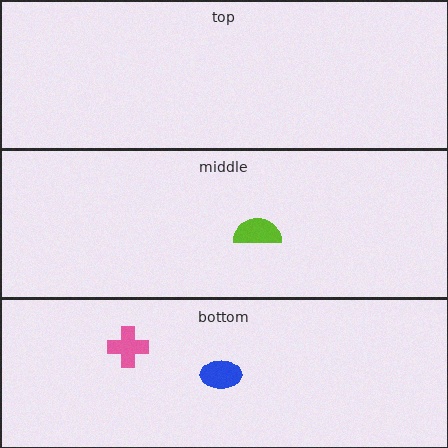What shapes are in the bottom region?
The blue ellipse, the pink cross.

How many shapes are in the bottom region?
2.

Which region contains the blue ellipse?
The bottom region.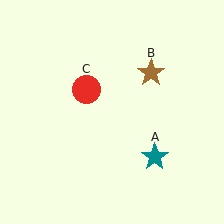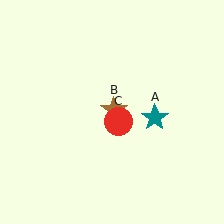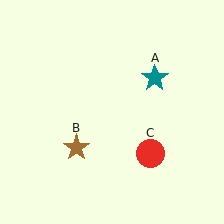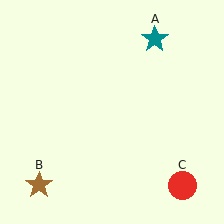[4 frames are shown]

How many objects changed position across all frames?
3 objects changed position: teal star (object A), brown star (object B), red circle (object C).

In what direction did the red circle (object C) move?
The red circle (object C) moved down and to the right.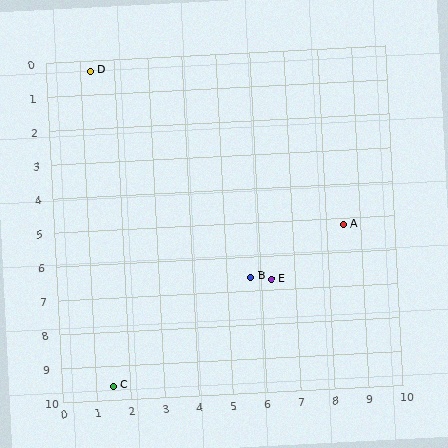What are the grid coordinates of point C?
Point C is at approximately (1.5, 9.6).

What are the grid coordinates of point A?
Point A is at approximately (8.5, 5.2).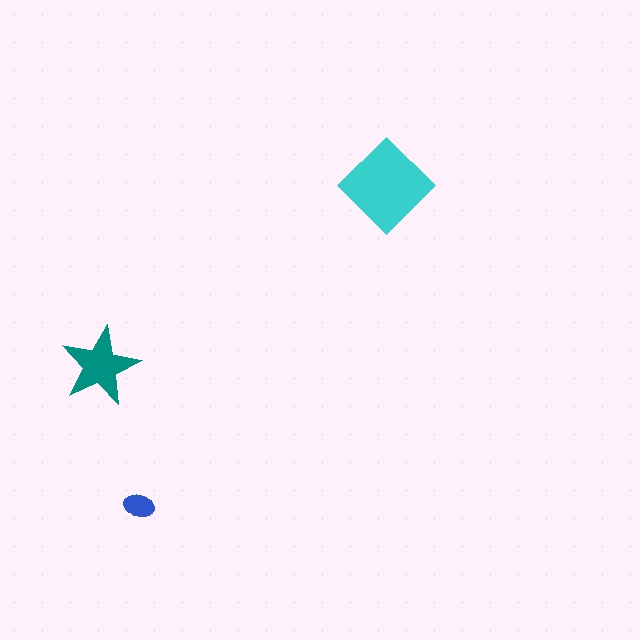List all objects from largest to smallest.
The cyan diamond, the teal star, the blue ellipse.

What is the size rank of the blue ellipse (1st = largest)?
3rd.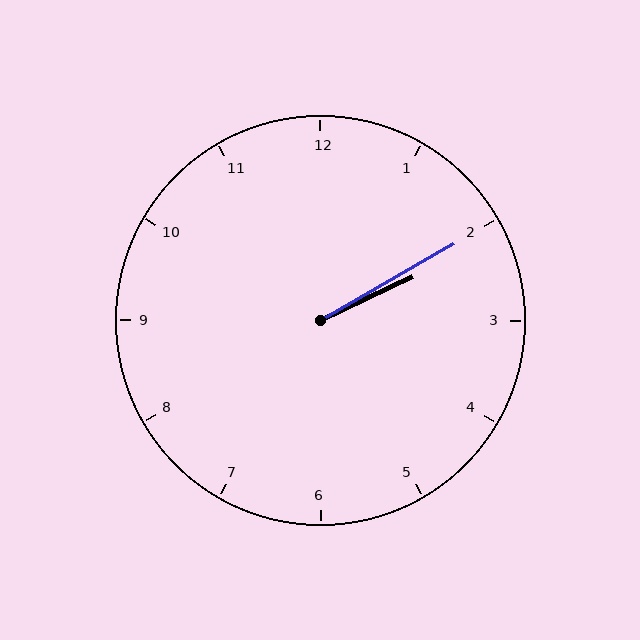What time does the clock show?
2:10.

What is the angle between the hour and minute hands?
Approximately 5 degrees.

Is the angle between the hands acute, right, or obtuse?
It is acute.